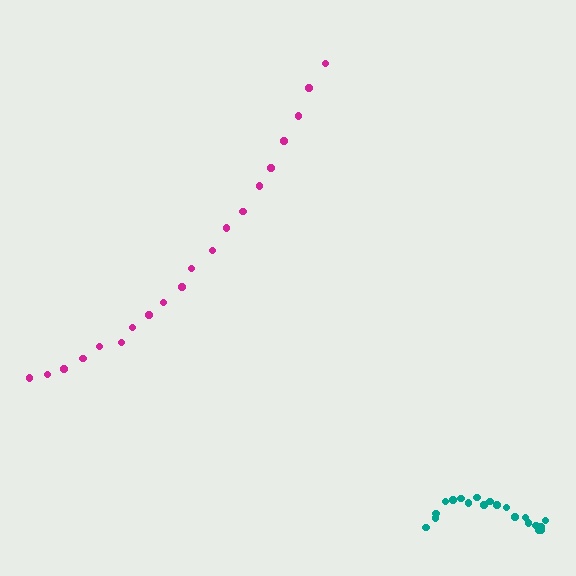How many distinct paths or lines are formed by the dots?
There are 2 distinct paths.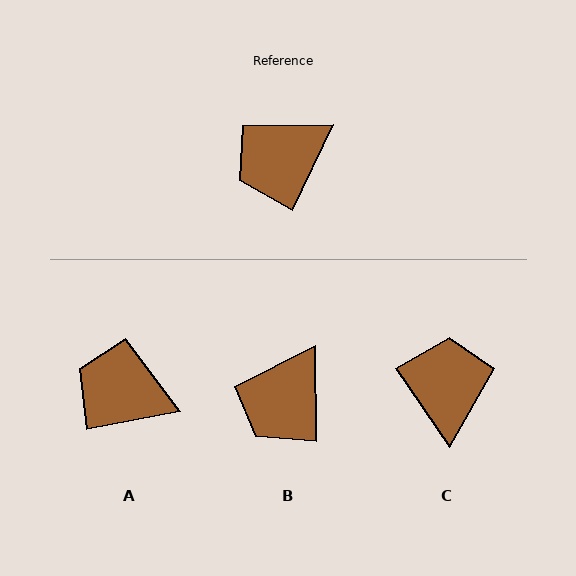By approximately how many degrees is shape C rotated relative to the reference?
Approximately 120 degrees clockwise.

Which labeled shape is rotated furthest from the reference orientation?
C, about 120 degrees away.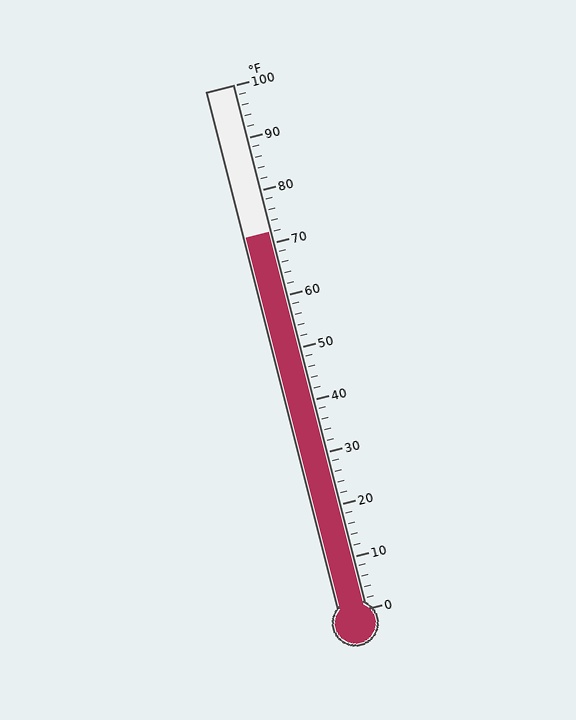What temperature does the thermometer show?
The thermometer shows approximately 72°F.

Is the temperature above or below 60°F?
The temperature is above 60°F.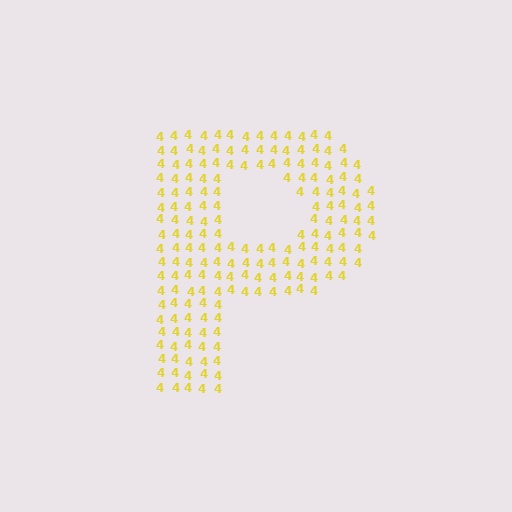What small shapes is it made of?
It is made of small digit 4's.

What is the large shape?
The large shape is the letter P.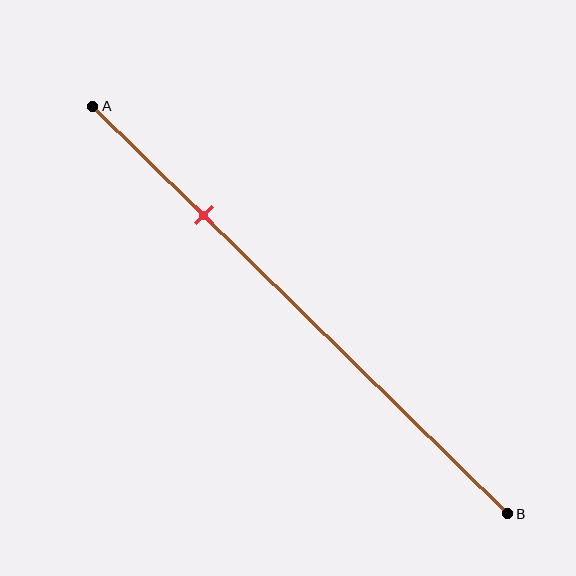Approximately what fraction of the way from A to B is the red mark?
The red mark is approximately 25% of the way from A to B.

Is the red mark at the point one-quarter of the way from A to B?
Yes, the mark is approximately at the one-quarter point.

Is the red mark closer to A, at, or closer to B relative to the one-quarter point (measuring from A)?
The red mark is approximately at the one-quarter point of segment AB.